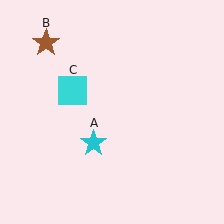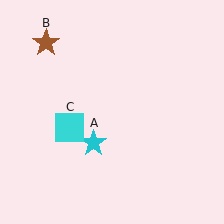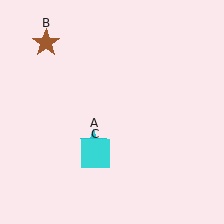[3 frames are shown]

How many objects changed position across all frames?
1 object changed position: cyan square (object C).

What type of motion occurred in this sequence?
The cyan square (object C) rotated counterclockwise around the center of the scene.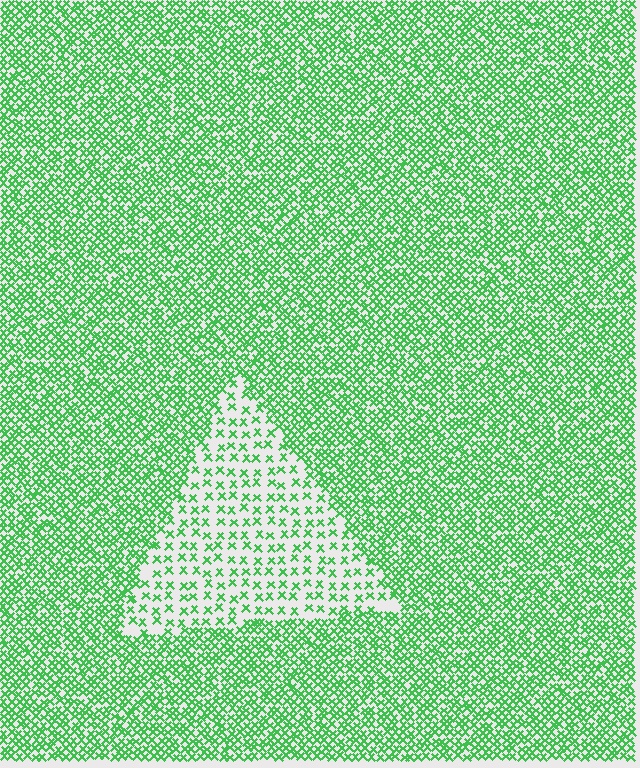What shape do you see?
I see a triangle.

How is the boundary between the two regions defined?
The boundary is defined by a change in element density (approximately 2.6x ratio). All elements are the same color, size, and shape.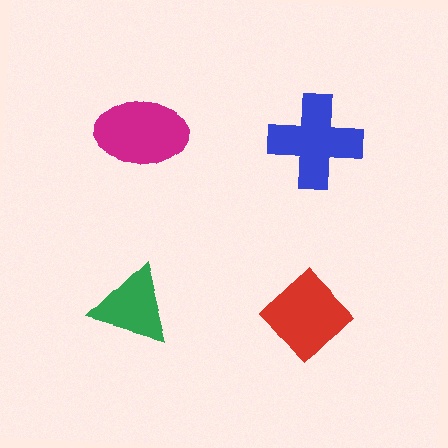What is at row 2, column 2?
A red diamond.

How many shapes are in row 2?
2 shapes.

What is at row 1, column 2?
A blue cross.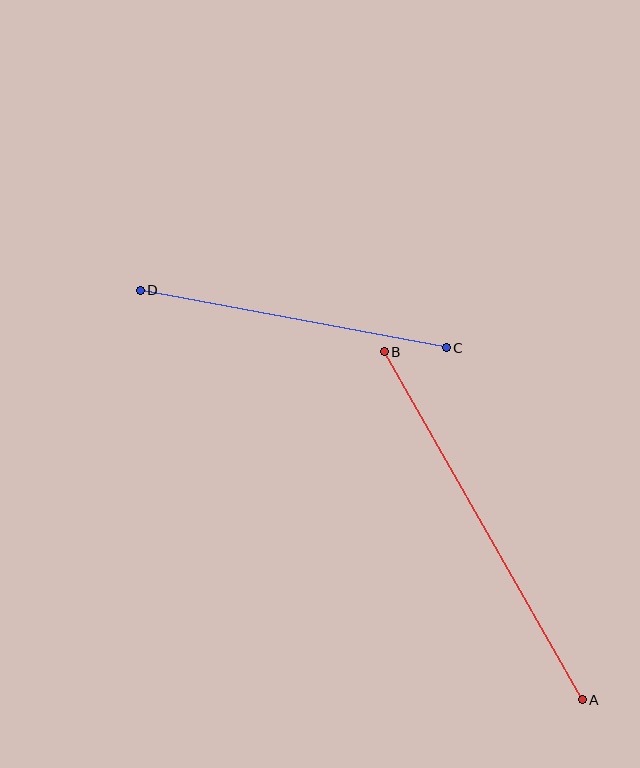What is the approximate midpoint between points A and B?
The midpoint is at approximately (483, 526) pixels.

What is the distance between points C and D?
The distance is approximately 311 pixels.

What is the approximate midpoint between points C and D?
The midpoint is at approximately (293, 319) pixels.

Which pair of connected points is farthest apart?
Points A and B are farthest apart.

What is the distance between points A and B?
The distance is approximately 400 pixels.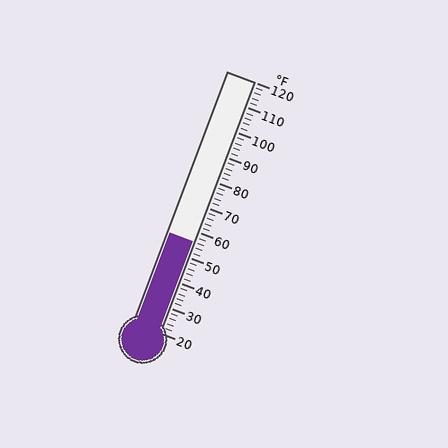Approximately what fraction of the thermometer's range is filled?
The thermometer is filled to approximately 35% of its range.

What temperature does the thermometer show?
The thermometer shows approximately 56°F.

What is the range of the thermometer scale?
The thermometer scale ranges from 20°F to 120°F.